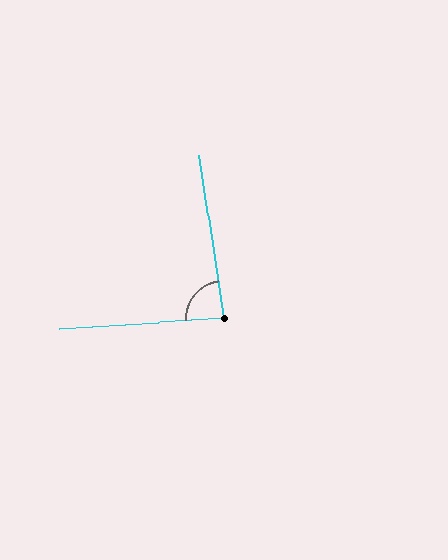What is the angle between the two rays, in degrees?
Approximately 85 degrees.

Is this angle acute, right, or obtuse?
It is acute.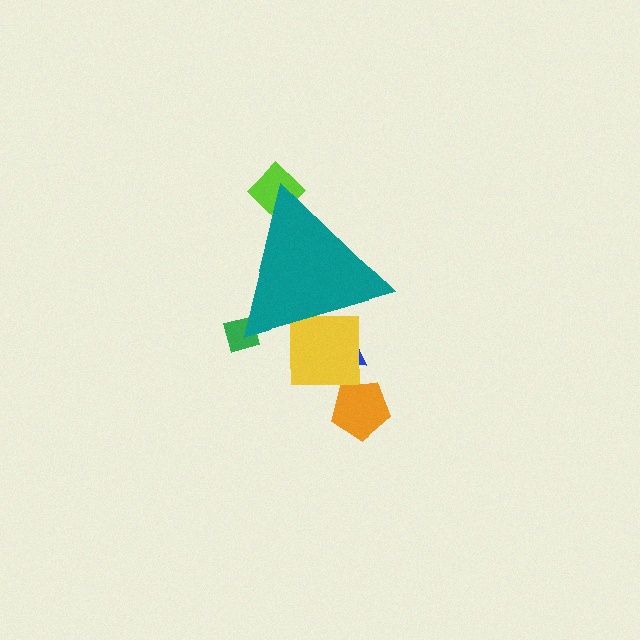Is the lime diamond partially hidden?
Yes, the lime diamond is partially hidden behind the teal triangle.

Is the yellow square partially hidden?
Yes, the yellow square is partially hidden behind the teal triangle.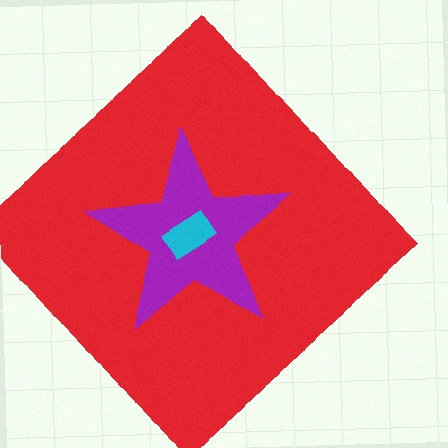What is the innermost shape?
The cyan rectangle.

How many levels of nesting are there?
3.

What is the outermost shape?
The red diamond.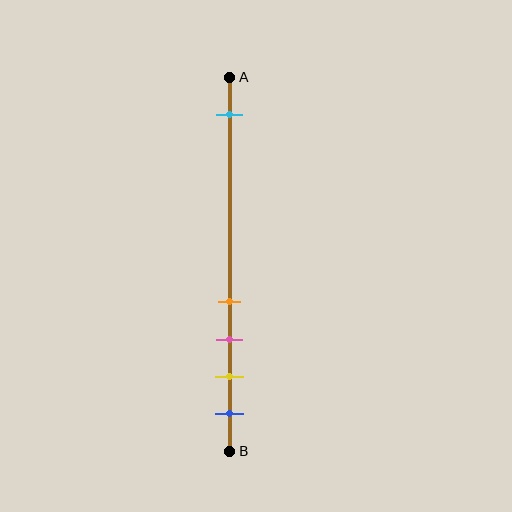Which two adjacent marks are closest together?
The orange and pink marks are the closest adjacent pair.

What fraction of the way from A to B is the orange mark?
The orange mark is approximately 60% (0.6) of the way from A to B.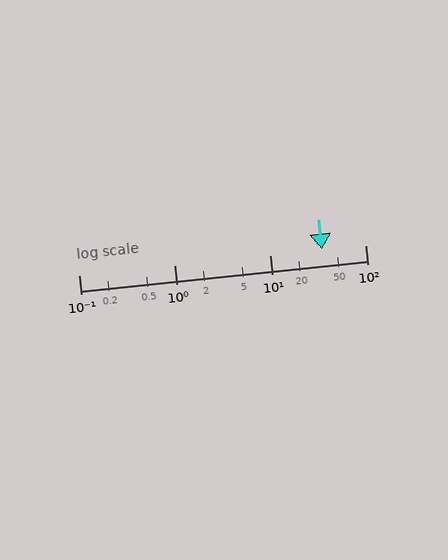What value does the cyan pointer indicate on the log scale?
The pointer indicates approximately 35.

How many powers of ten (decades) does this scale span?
The scale spans 3 decades, from 0.1 to 100.